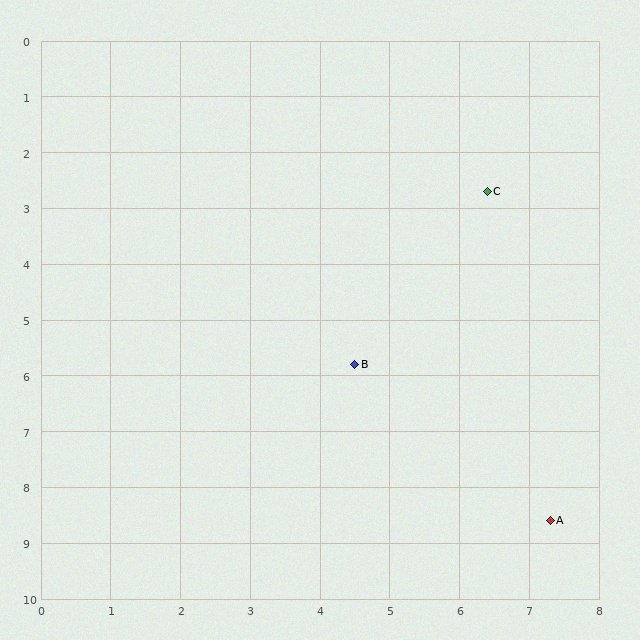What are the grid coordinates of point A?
Point A is at approximately (7.3, 8.6).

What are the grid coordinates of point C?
Point C is at approximately (6.4, 2.7).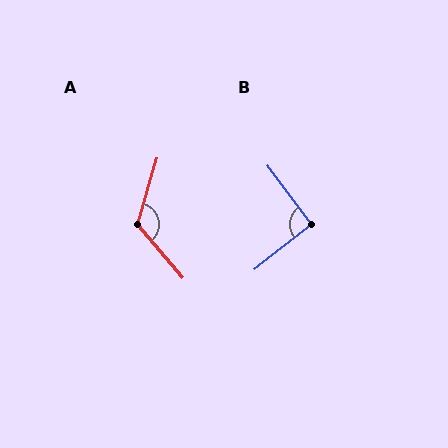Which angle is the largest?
A, at approximately 123 degrees.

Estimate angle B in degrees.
Approximately 92 degrees.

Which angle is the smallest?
B, at approximately 92 degrees.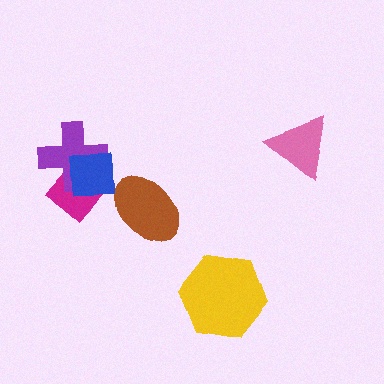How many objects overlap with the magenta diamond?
2 objects overlap with the magenta diamond.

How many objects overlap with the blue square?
2 objects overlap with the blue square.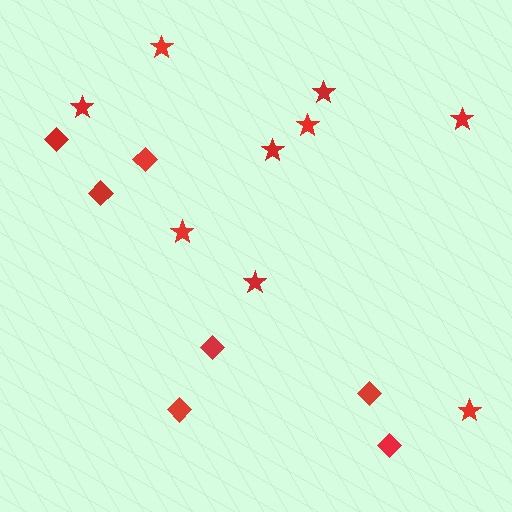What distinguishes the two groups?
There are 2 groups: one group of diamonds (7) and one group of stars (9).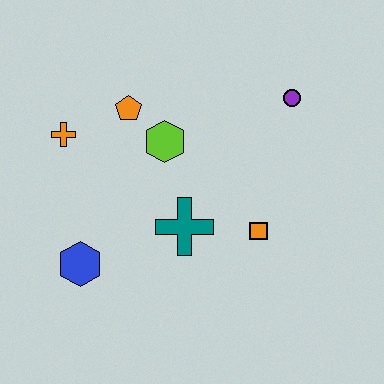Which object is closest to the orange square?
The teal cross is closest to the orange square.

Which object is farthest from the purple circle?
The blue hexagon is farthest from the purple circle.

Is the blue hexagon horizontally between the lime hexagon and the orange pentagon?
No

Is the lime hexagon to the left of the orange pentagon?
No